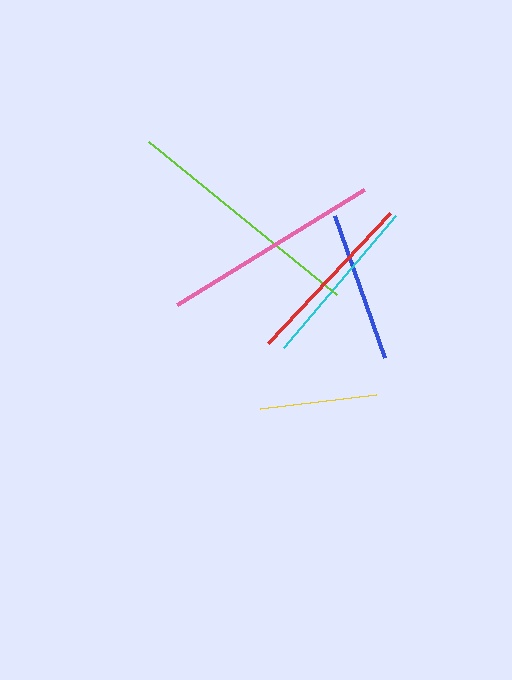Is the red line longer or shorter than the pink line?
The pink line is longer than the red line.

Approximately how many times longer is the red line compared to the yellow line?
The red line is approximately 1.5 times the length of the yellow line.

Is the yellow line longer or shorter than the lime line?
The lime line is longer than the yellow line.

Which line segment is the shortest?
The yellow line is the shortest at approximately 116 pixels.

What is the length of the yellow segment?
The yellow segment is approximately 116 pixels long.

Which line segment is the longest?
The lime line is the longest at approximately 242 pixels.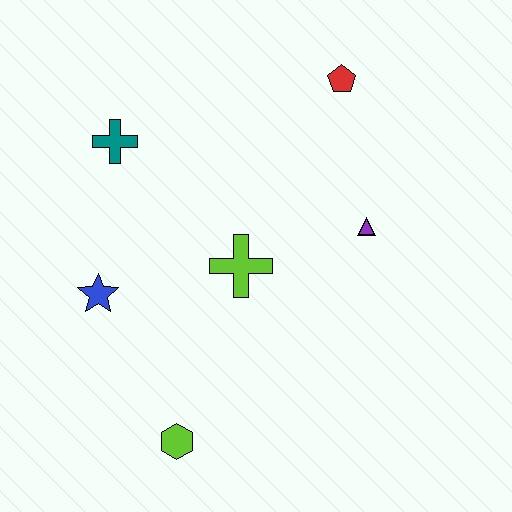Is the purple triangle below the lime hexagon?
No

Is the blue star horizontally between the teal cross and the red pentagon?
No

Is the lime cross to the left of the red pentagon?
Yes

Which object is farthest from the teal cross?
The lime hexagon is farthest from the teal cross.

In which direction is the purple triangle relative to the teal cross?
The purple triangle is to the right of the teal cross.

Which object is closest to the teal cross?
The blue star is closest to the teal cross.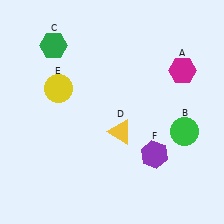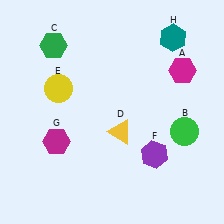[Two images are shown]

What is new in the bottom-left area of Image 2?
A magenta hexagon (G) was added in the bottom-left area of Image 2.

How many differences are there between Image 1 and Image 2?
There are 2 differences between the two images.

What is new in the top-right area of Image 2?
A teal hexagon (H) was added in the top-right area of Image 2.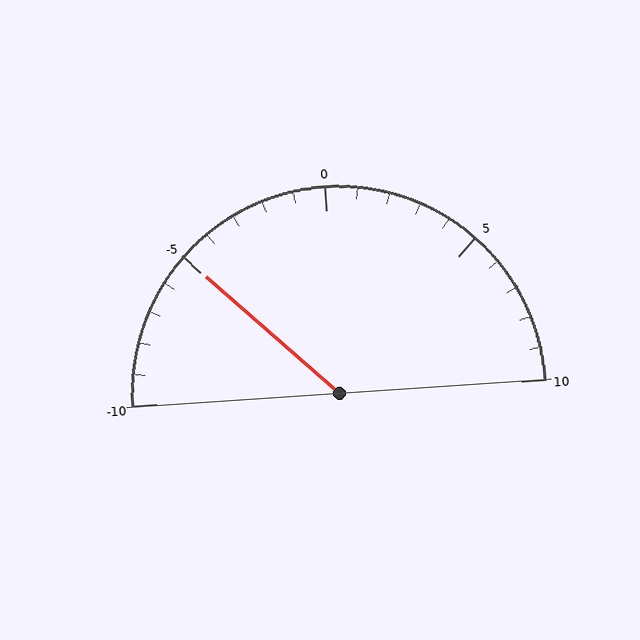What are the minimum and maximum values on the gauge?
The gauge ranges from -10 to 10.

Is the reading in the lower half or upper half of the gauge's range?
The reading is in the lower half of the range (-10 to 10).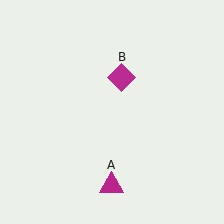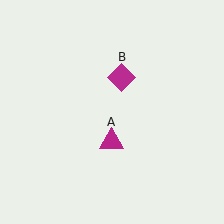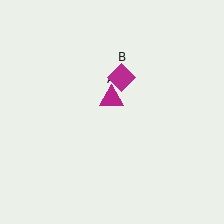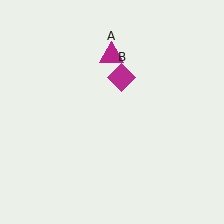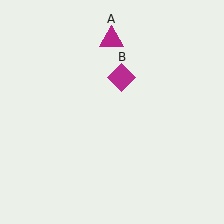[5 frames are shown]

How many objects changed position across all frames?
1 object changed position: magenta triangle (object A).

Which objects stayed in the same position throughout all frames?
Magenta diamond (object B) remained stationary.